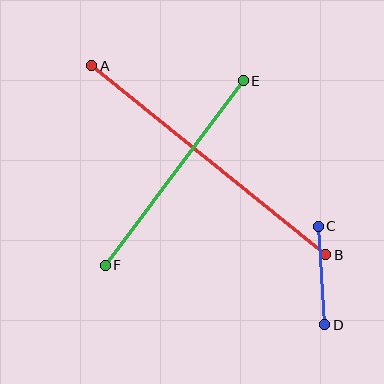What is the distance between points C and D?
The distance is approximately 99 pixels.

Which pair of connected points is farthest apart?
Points A and B are farthest apart.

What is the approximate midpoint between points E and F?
The midpoint is at approximately (174, 173) pixels.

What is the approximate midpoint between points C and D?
The midpoint is at approximately (322, 276) pixels.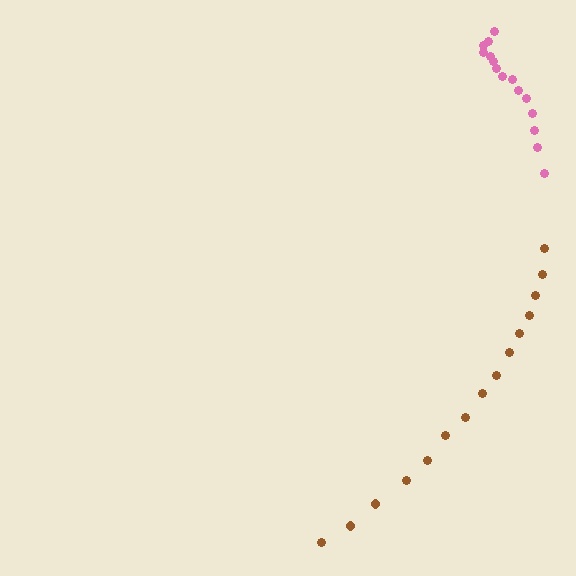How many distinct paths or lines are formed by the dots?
There are 2 distinct paths.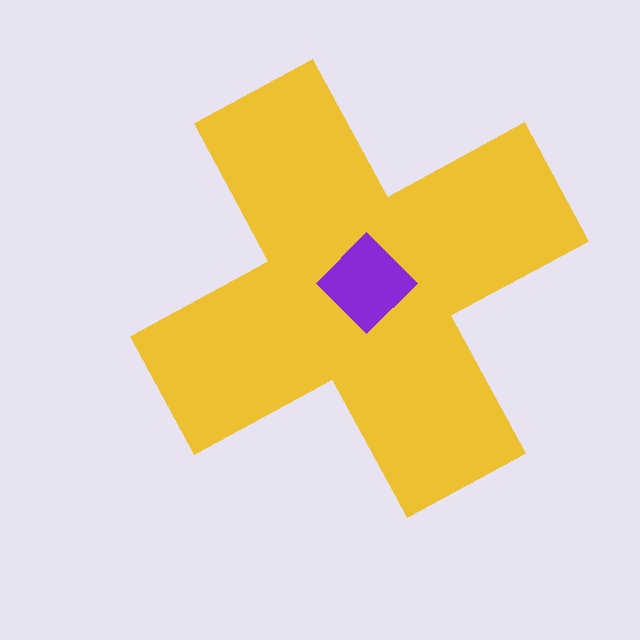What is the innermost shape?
The purple diamond.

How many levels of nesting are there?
2.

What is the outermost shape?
The yellow cross.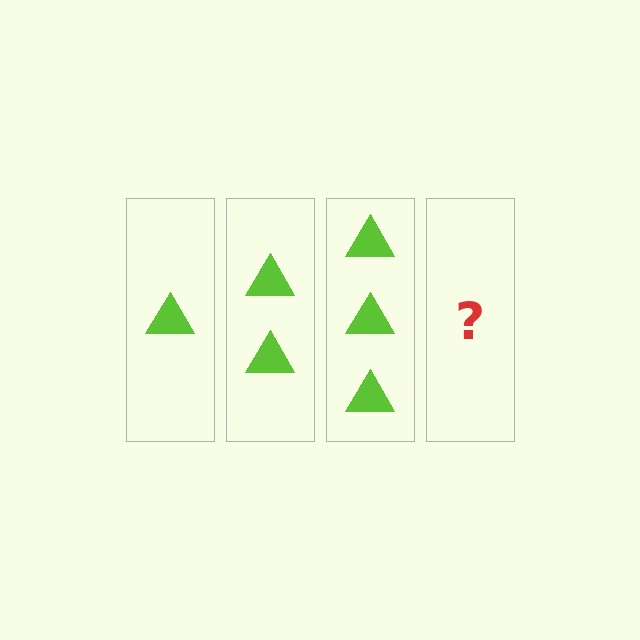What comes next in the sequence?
The next element should be 4 triangles.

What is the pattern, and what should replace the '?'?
The pattern is that each step adds one more triangle. The '?' should be 4 triangles.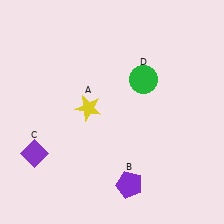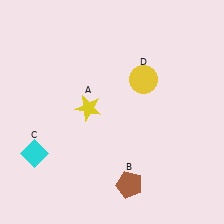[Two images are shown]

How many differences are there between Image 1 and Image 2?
There are 3 differences between the two images.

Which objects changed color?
B changed from purple to brown. C changed from purple to cyan. D changed from green to yellow.